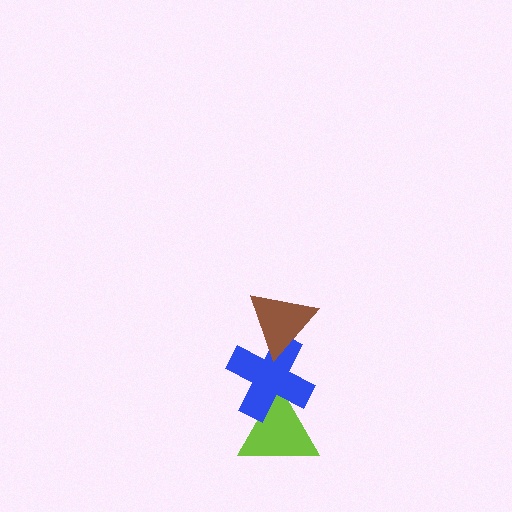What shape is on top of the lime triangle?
The blue cross is on top of the lime triangle.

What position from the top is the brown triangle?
The brown triangle is 1st from the top.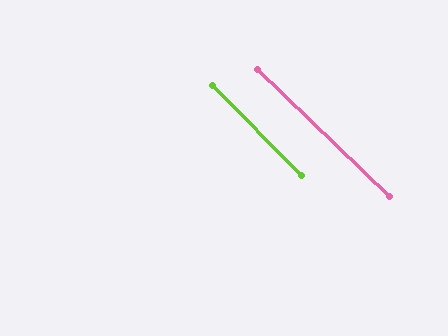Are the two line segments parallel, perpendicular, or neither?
Parallel — their directions differ by only 1.6°.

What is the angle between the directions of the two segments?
Approximately 2 degrees.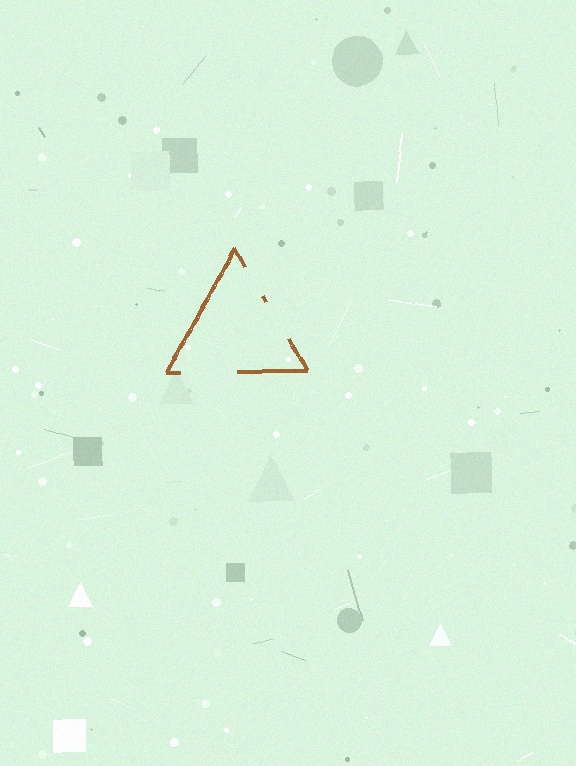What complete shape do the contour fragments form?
The contour fragments form a triangle.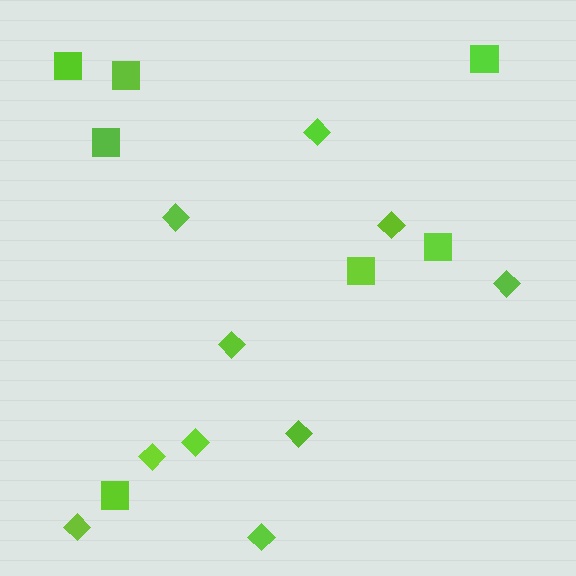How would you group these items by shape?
There are 2 groups: one group of diamonds (10) and one group of squares (7).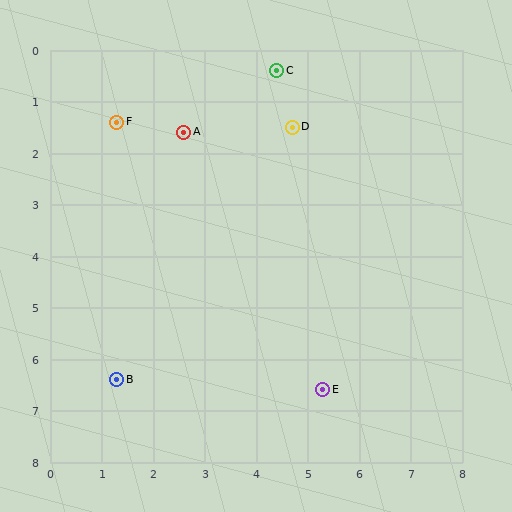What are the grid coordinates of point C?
Point C is at approximately (4.4, 0.4).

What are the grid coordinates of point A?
Point A is at approximately (2.6, 1.6).